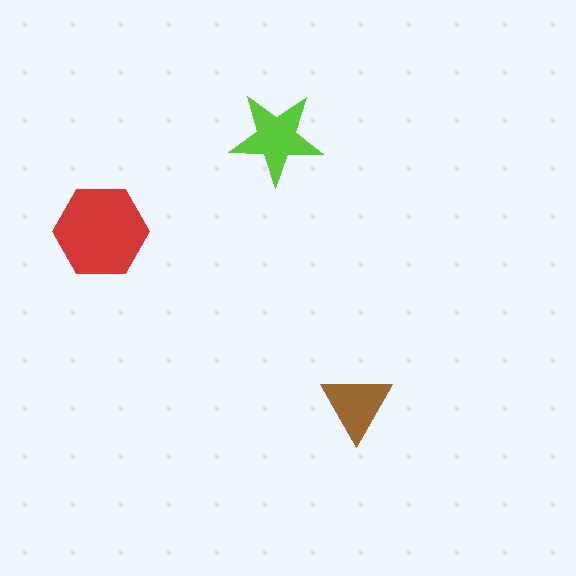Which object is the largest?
The red hexagon.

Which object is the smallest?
The brown triangle.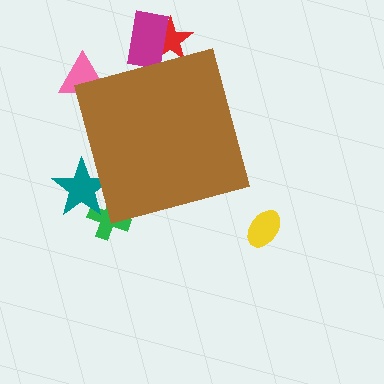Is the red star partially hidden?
Yes, the red star is partially hidden behind the brown diamond.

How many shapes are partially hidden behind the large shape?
5 shapes are partially hidden.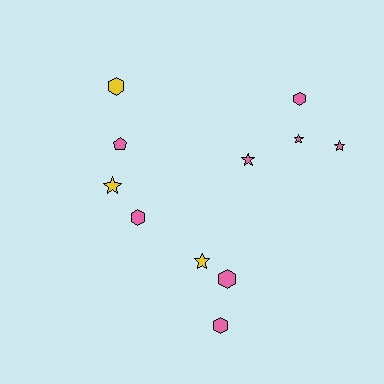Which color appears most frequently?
Pink, with 8 objects.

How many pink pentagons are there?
There is 1 pink pentagon.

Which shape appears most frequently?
Hexagon, with 5 objects.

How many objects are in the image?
There are 11 objects.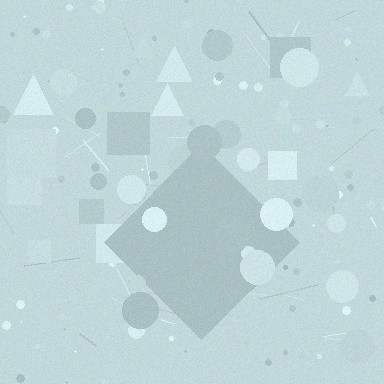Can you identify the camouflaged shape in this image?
The camouflaged shape is a diamond.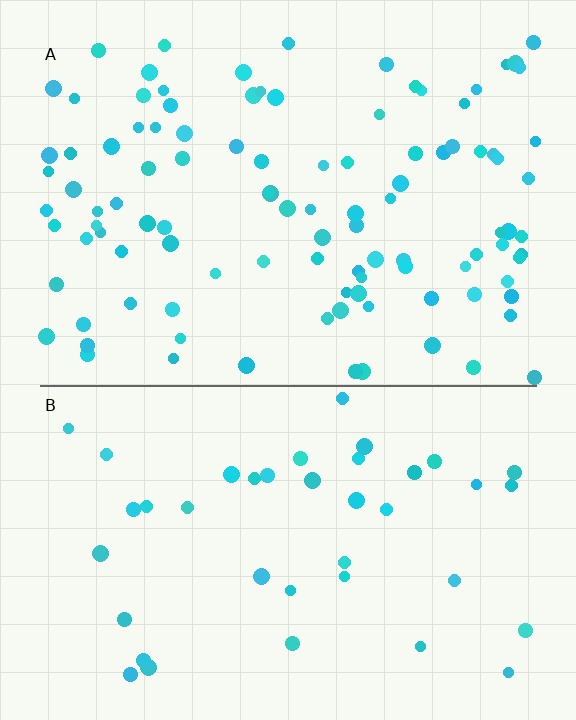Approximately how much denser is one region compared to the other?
Approximately 2.6× — region A over region B.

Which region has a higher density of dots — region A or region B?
A (the top).